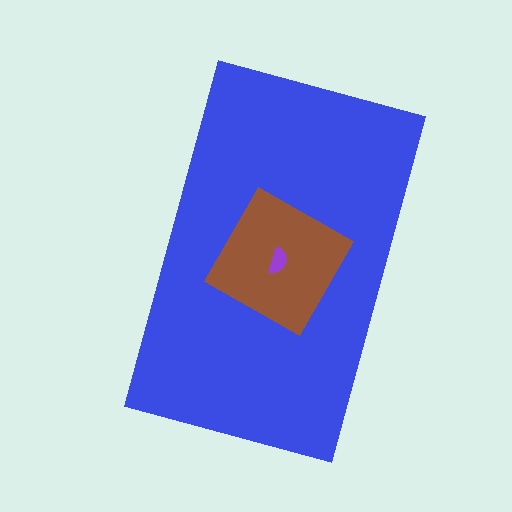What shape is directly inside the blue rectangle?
The brown square.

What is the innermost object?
The purple semicircle.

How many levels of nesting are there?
3.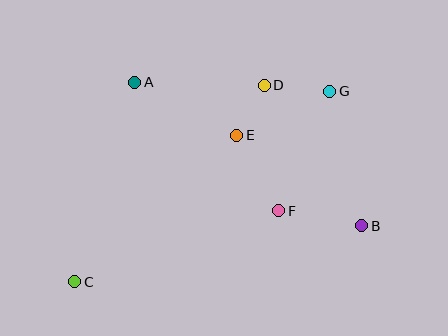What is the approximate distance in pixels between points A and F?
The distance between A and F is approximately 193 pixels.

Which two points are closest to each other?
Points D and E are closest to each other.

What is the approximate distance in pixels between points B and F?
The distance between B and F is approximately 85 pixels.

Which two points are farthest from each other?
Points C and G are farthest from each other.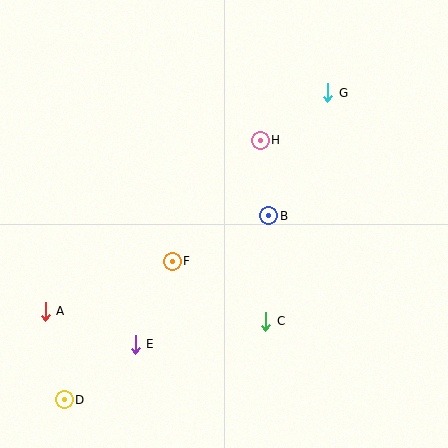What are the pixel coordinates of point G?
Point G is at (328, 93).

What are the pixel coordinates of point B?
Point B is at (269, 216).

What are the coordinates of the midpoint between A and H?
The midpoint between A and H is at (153, 226).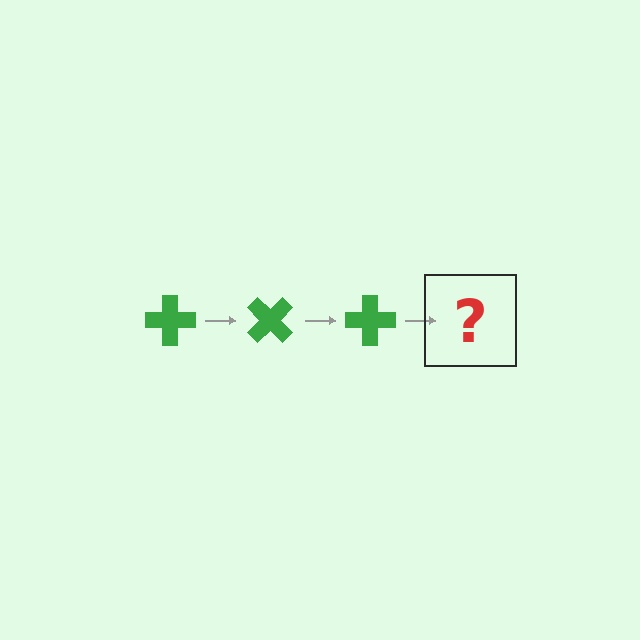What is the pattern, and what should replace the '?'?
The pattern is that the cross rotates 45 degrees each step. The '?' should be a green cross rotated 135 degrees.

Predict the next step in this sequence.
The next step is a green cross rotated 135 degrees.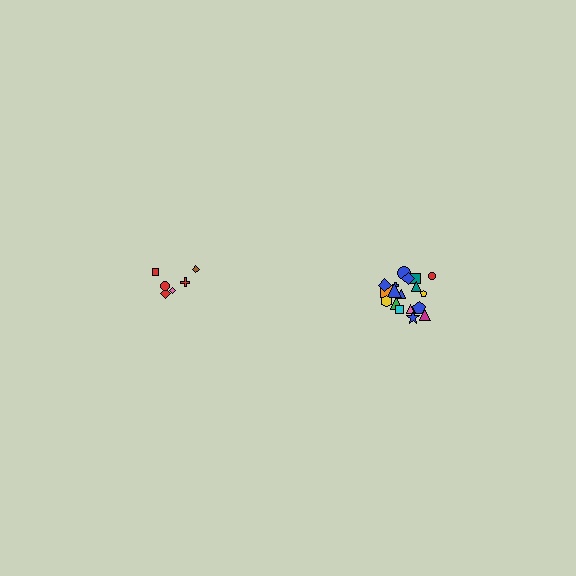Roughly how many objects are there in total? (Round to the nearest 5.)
Roughly 25 objects in total.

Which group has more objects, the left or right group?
The right group.